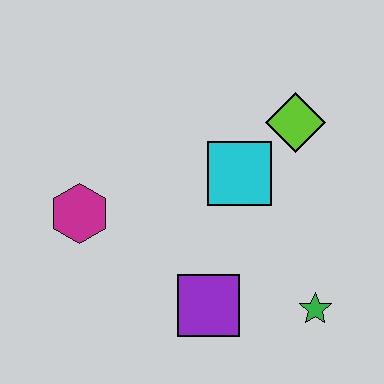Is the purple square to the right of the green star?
No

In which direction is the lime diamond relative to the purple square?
The lime diamond is above the purple square.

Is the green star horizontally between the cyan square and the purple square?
No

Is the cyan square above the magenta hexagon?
Yes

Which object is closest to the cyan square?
The lime diamond is closest to the cyan square.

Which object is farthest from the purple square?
The lime diamond is farthest from the purple square.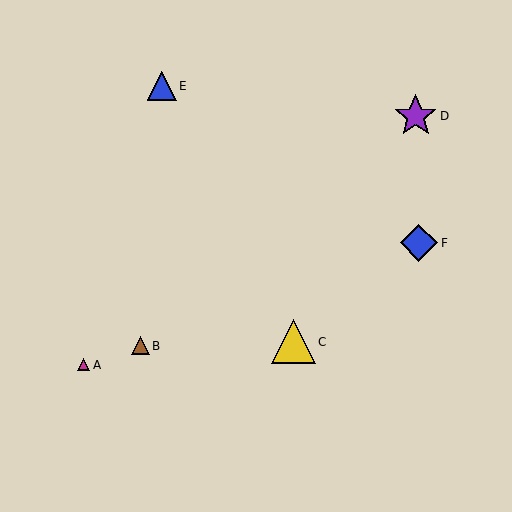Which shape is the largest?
The yellow triangle (labeled C) is the largest.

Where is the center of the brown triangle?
The center of the brown triangle is at (140, 346).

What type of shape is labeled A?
Shape A is a magenta triangle.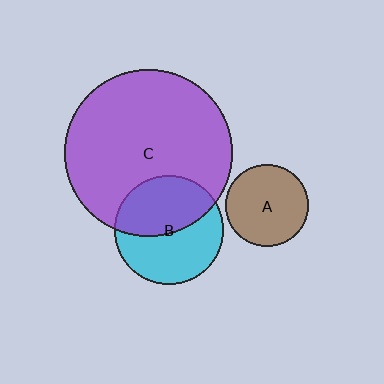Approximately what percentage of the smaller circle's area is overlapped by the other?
Approximately 45%.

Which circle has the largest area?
Circle C (purple).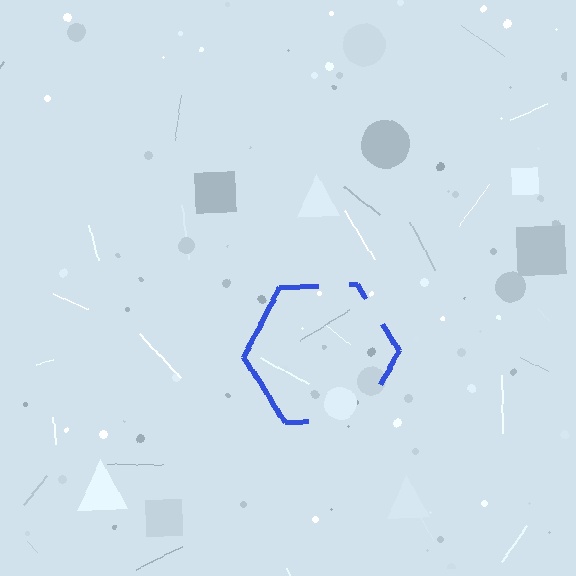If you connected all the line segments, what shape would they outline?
They would outline a hexagon.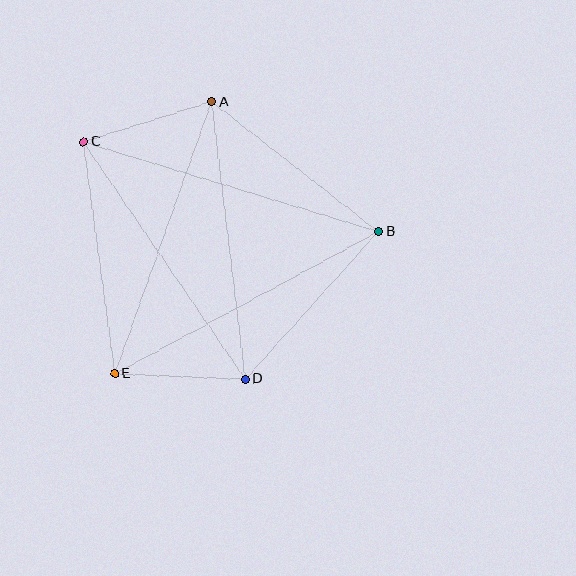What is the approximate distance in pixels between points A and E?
The distance between A and E is approximately 289 pixels.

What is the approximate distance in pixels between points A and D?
The distance between A and D is approximately 279 pixels.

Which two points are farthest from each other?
Points B and C are farthest from each other.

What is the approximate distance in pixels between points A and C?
The distance between A and C is approximately 134 pixels.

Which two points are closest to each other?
Points D and E are closest to each other.